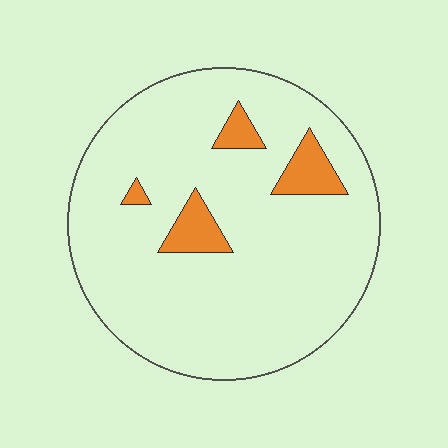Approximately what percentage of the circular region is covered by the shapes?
Approximately 10%.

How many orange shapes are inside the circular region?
4.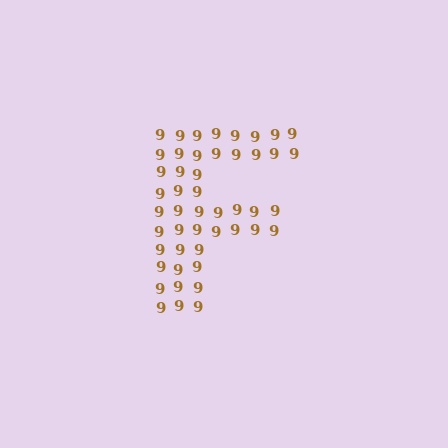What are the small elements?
The small elements are digit 9's.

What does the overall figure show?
The overall figure shows the letter F.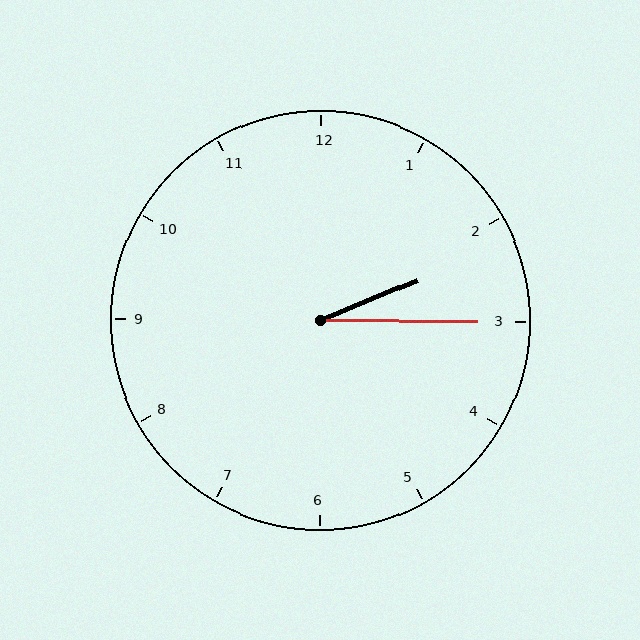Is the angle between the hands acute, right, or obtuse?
It is acute.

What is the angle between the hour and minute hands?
Approximately 22 degrees.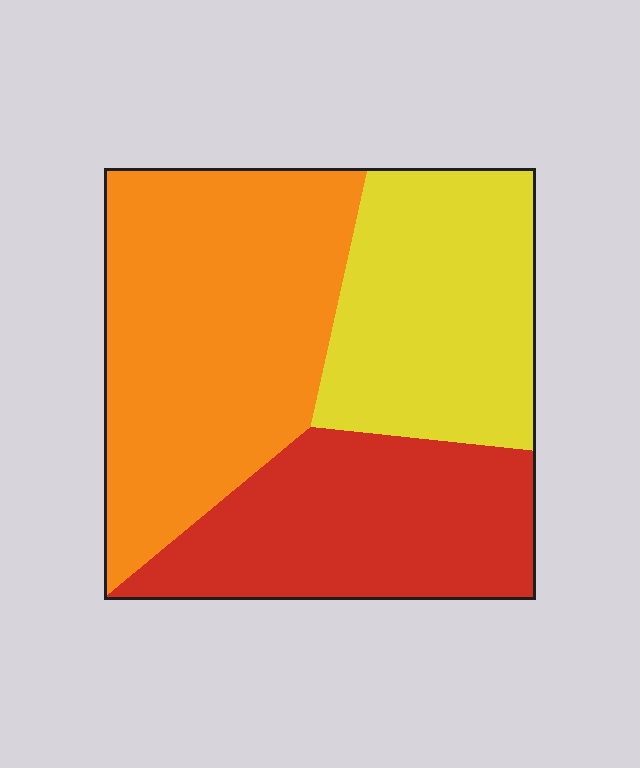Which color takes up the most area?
Orange, at roughly 40%.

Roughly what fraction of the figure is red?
Red takes up between a sixth and a third of the figure.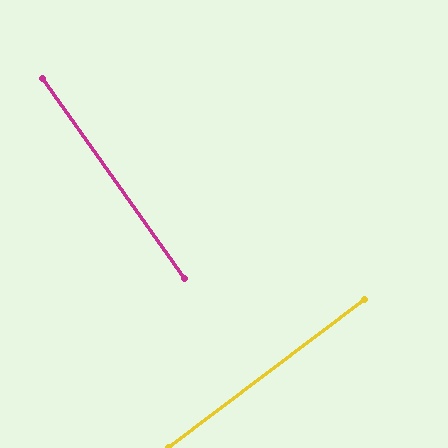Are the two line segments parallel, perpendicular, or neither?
Perpendicular — they meet at approximately 88°.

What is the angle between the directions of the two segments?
Approximately 88 degrees.